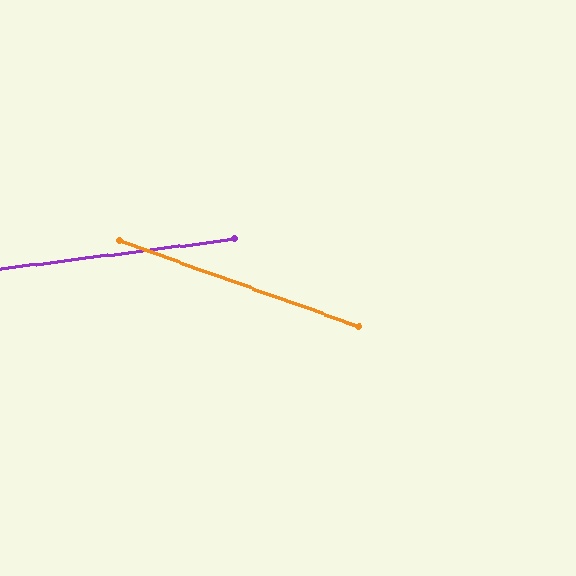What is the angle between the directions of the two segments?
Approximately 27 degrees.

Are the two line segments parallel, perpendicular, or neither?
Neither parallel nor perpendicular — they differ by about 27°.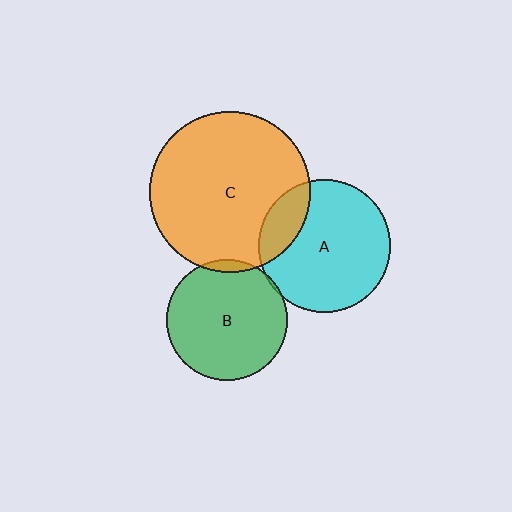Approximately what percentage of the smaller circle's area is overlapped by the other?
Approximately 5%.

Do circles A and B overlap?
Yes.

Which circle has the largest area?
Circle C (orange).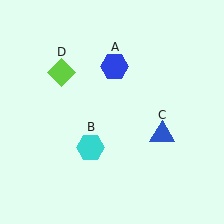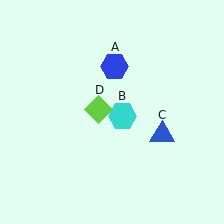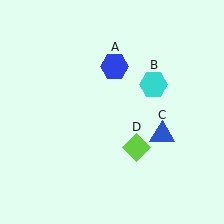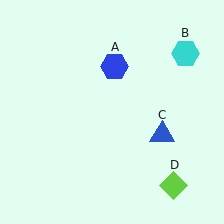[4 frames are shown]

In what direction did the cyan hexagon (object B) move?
The cyan hexagon (object B) moved up and to the right.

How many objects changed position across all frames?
2 objects changed position: cyan hexagon (object B), lime diamond (object D).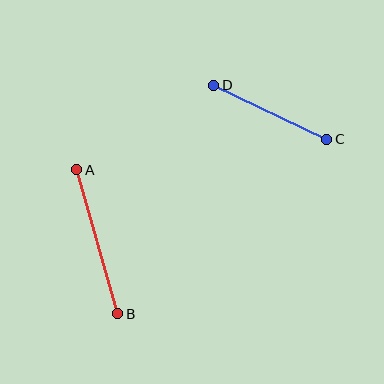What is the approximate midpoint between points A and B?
The midpoint is at approximately (97, 242) pixels.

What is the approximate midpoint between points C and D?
The midpoint is at approximately (270, 112) pixels.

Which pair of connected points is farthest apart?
Points A and B are farthest apart.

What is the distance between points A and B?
The distance is approximately 150 pixels.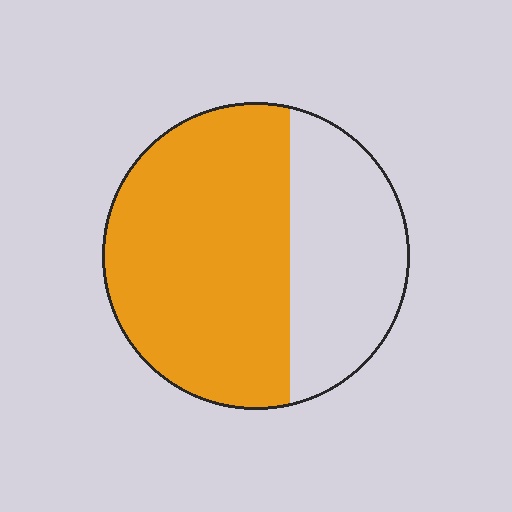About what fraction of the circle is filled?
About five eighths (5/8).